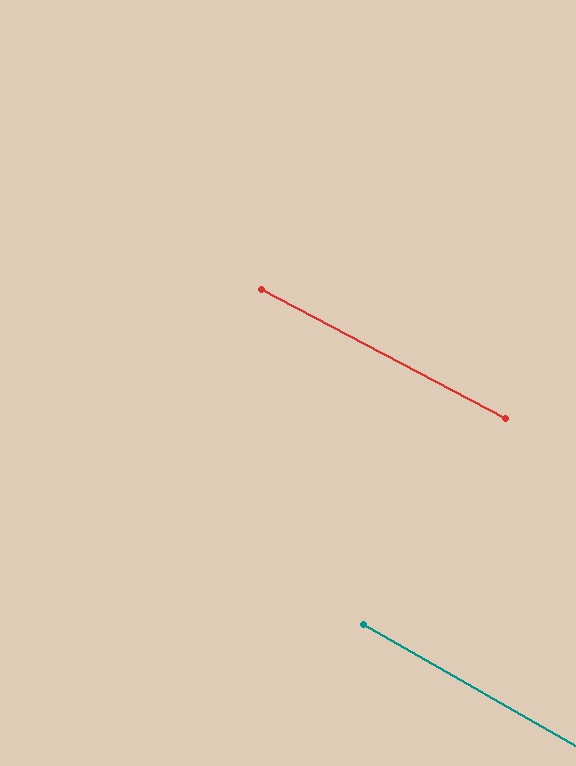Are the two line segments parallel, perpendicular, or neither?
Parallel — their directions differ by only 1.9°.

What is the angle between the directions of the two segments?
Approximately 2 degrees.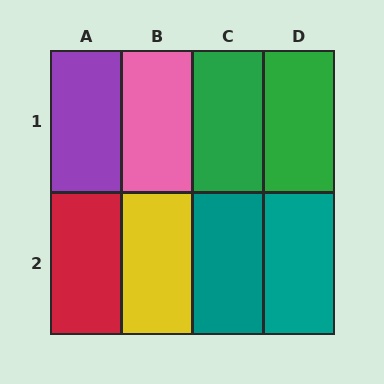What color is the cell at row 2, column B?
Yellow.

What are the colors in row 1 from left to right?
Purple, pink, green, green.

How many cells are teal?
2 cells are teal.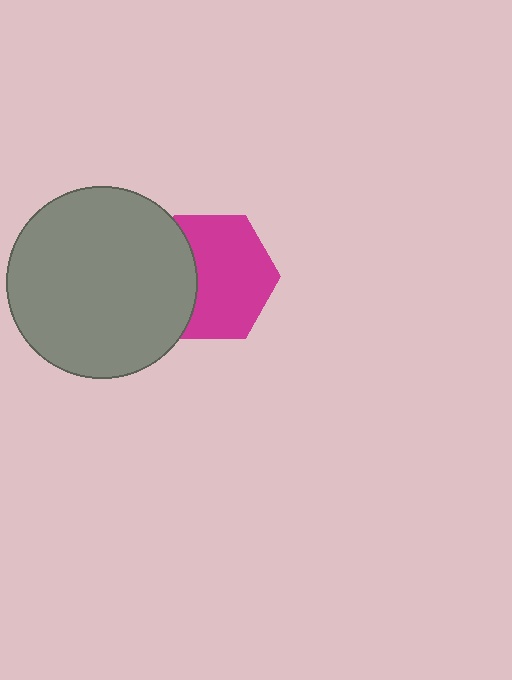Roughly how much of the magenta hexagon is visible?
Most of it is visible (roughly 68%).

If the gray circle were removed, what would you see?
You would see the complete magenta hexagon.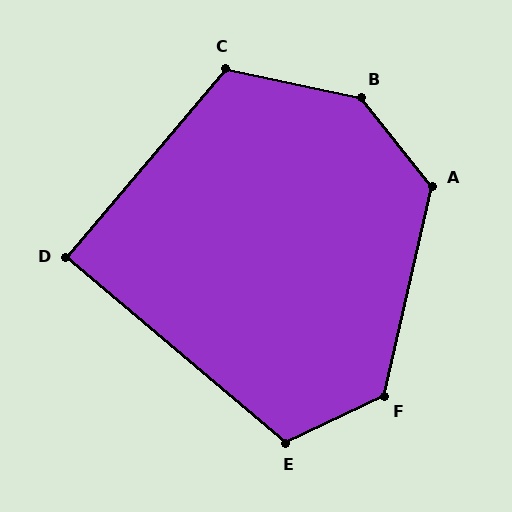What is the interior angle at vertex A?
Approximately 128 degrees (obtuse).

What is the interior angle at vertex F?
Approximately 129 degrees (obtuse).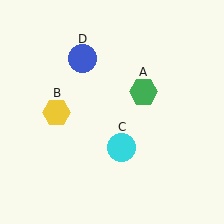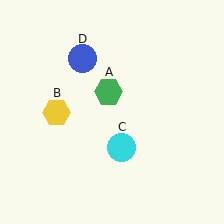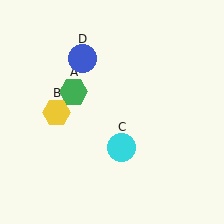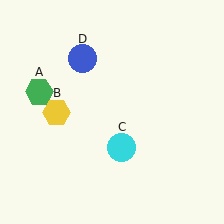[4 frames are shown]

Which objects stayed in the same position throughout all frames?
Yellow hexagon (object B) and cyan circle (object C) and blue circle (object D) remained stationary.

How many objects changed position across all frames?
1 object changed position: green hexagon (object A).